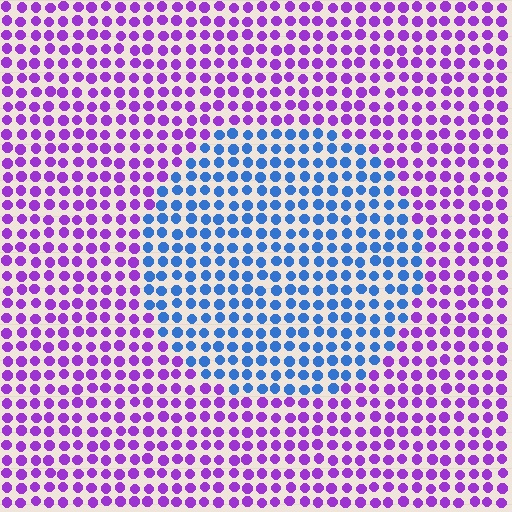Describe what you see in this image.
The image is filled with small purple elements in a uniform arrangement. A circle-shaped region is visible where the elements are tinted to a slightly different hue, forming a subtle color boundary.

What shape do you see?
I see a circle.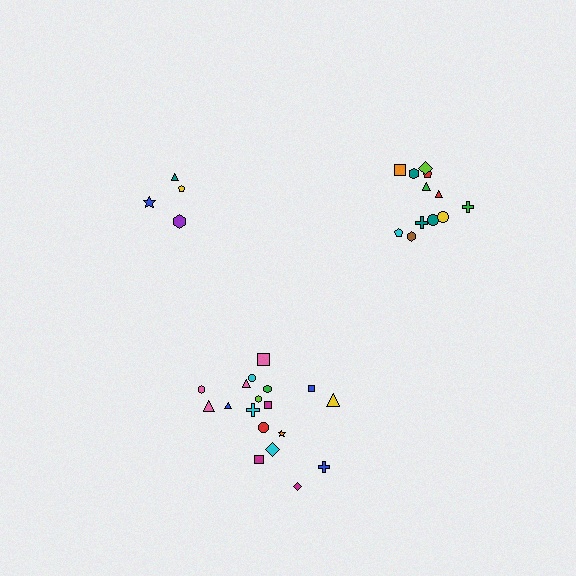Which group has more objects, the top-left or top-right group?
The top-right group.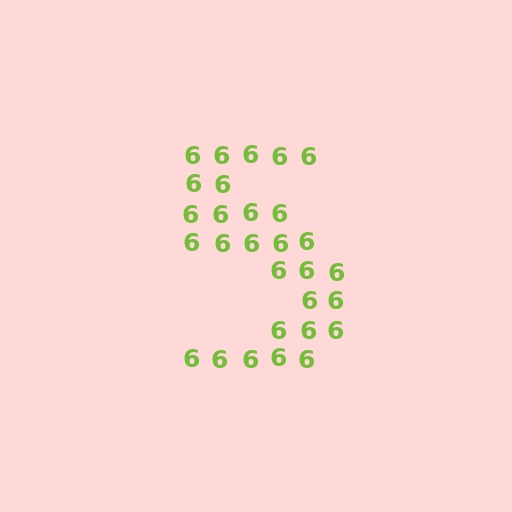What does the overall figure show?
The overall figure shows the digit 5.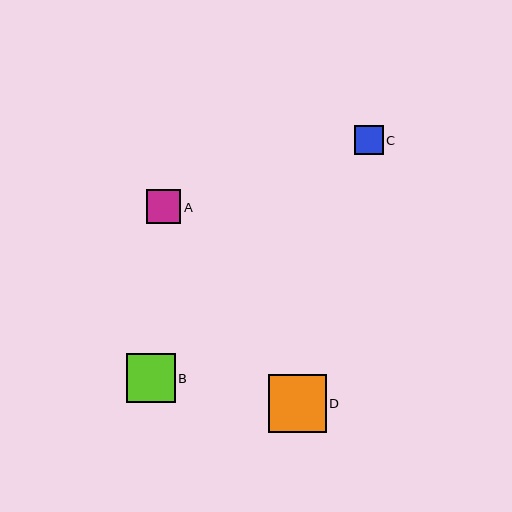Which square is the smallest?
Square C is the smallest with a size of approximately 29 pixels.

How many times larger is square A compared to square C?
Square A is approximately 1.2 times the size of square C.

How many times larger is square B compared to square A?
Square B is approximately 1.4 times the size of square A.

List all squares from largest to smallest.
From largest to smallest: D, B, A, C.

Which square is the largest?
Square D is the largest with a size of approximately 58 pixels.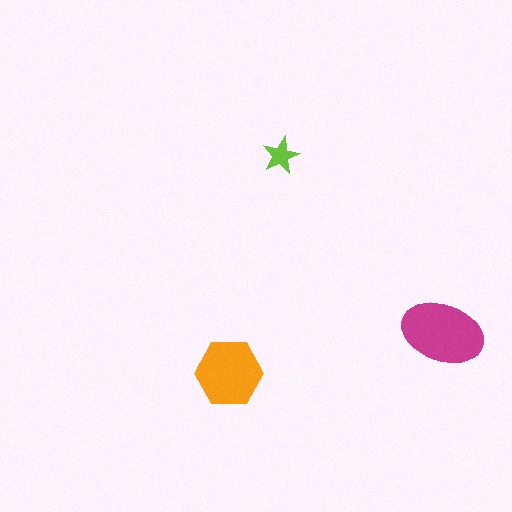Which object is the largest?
The magenta ellipse.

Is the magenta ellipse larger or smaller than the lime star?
Larger.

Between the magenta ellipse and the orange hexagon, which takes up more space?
The magenta ellipse.